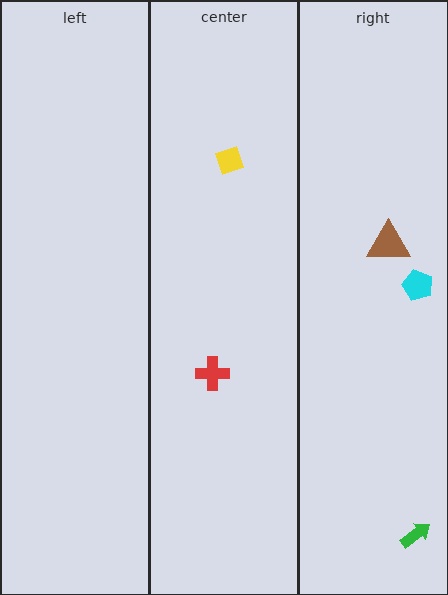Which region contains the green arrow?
The right region.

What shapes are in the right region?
The cyan pentagon, the green arrow, the brown triangle.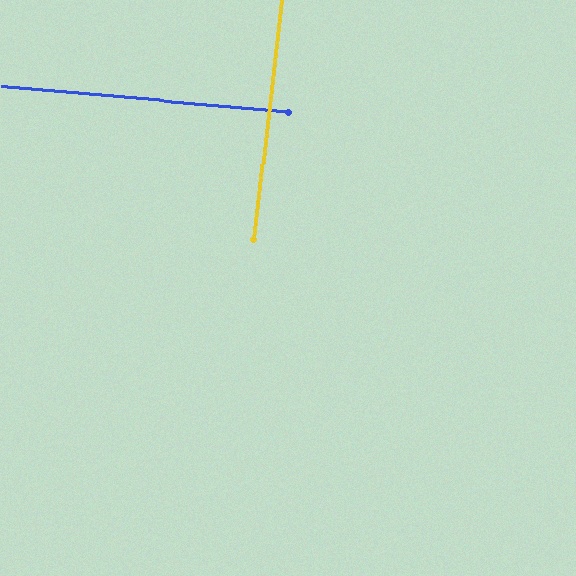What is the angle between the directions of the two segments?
Approximately 88 degrees.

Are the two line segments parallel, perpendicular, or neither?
Perpendicular — they meet at approximately 88°.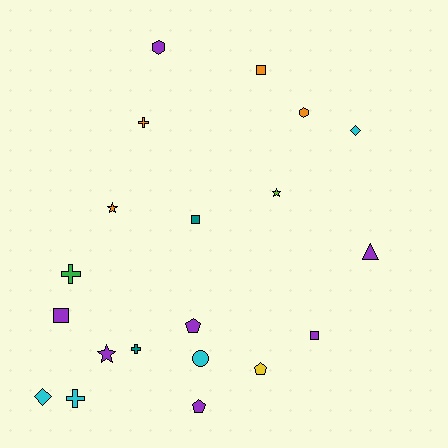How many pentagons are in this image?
There are 3 pentagons.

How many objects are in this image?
There are 20 objects.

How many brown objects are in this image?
There are no brown objects.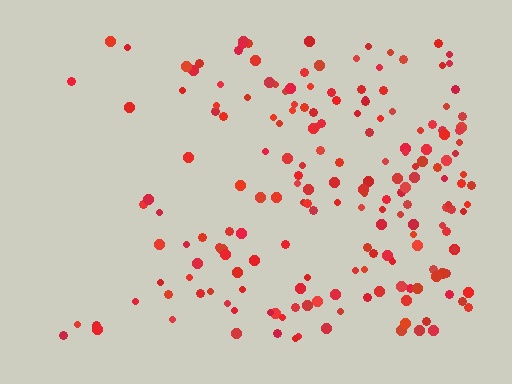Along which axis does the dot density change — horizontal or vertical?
Horizontal.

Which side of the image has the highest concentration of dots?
The right.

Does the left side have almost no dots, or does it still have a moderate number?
Still a moderate number, just noticeably fewer than the right.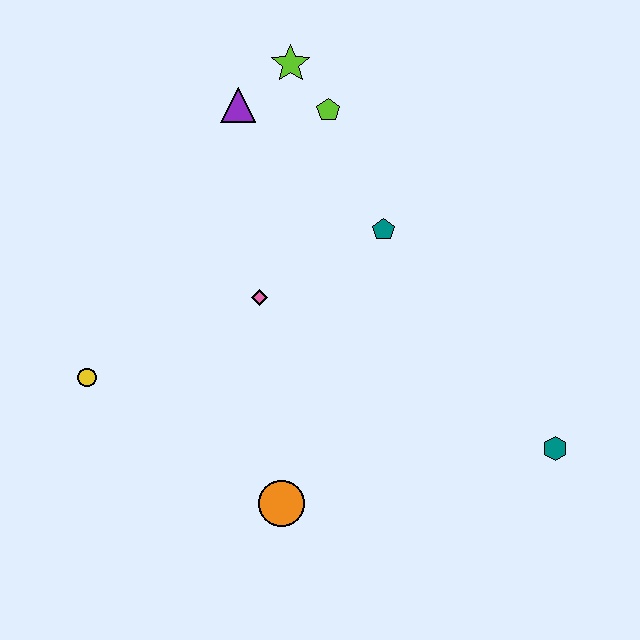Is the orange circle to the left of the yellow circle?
No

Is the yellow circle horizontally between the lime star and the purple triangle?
No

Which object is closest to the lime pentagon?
The lime star is closest to the lime pentagon.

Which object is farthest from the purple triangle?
The teal hexagon is farthest from the purple triangle.